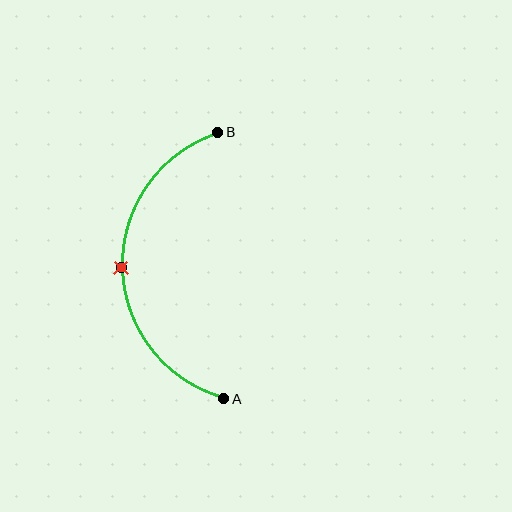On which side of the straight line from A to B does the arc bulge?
The arc bulges to the left of the straight line connecting A and B.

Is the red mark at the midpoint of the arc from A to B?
Yes. The red mark lies on the arc at equal arc-length from both A and B — it is the arc midpoint.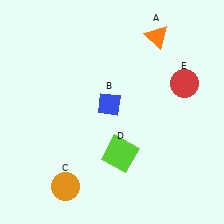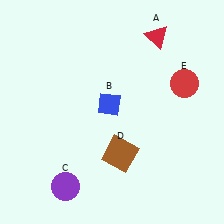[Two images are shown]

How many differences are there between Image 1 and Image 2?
There are 3 differences between the two images.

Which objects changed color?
A changed from orange to red. C changed from orange to purple. D changed from lime to brown.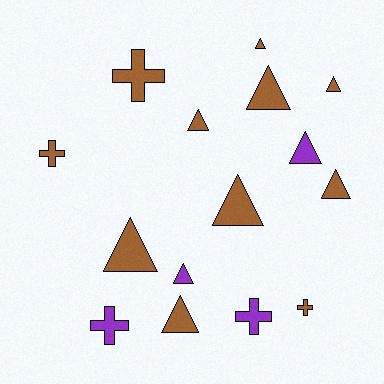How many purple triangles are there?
There are 2 purple triangles.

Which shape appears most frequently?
Triangle, with 10 objects.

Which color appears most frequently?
Brown, with 11 objects.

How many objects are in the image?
There are 15 objects.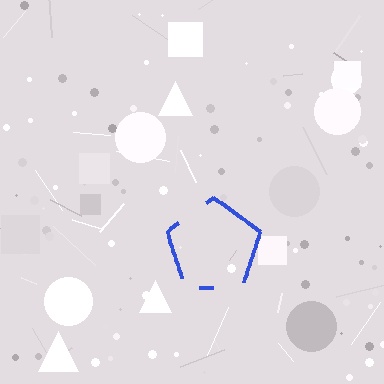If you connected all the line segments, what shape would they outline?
They would outline a pentagon.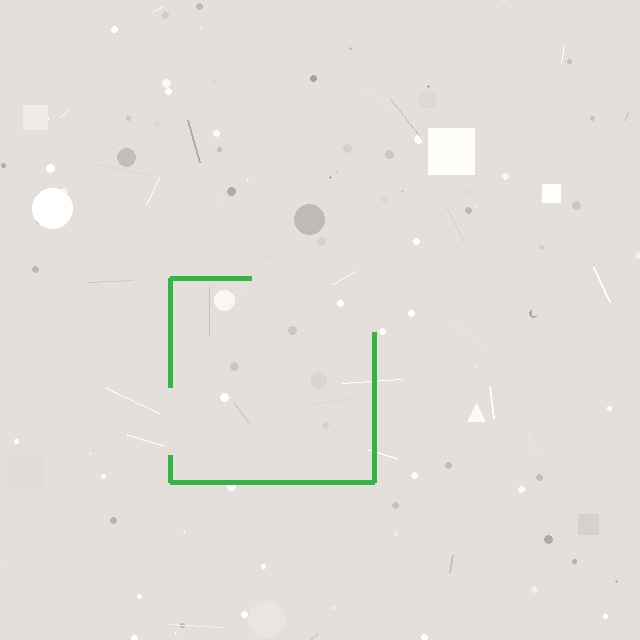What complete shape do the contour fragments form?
The contour fragments form a square.